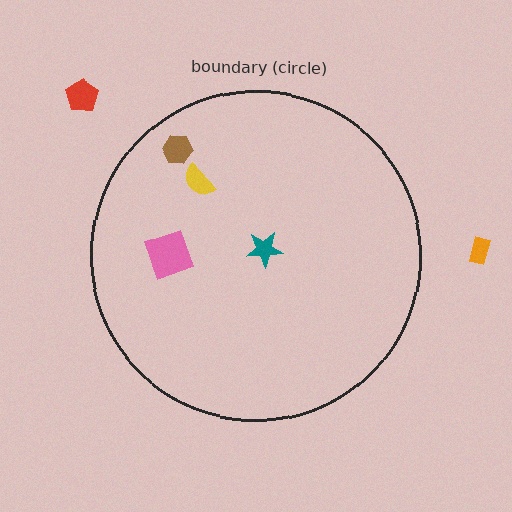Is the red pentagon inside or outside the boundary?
Outside.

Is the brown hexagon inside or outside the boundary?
Inside.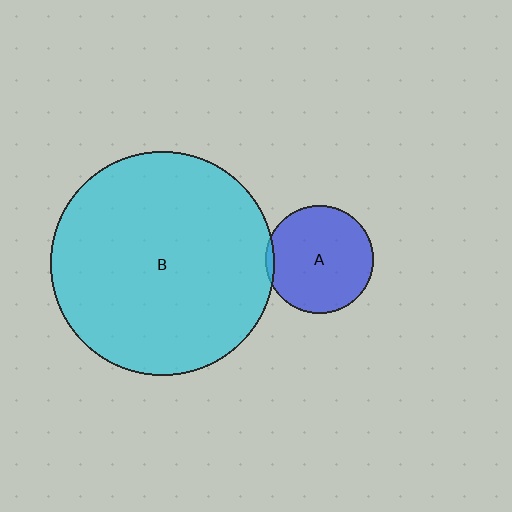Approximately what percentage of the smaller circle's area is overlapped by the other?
Approximately 5%.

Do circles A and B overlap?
Yes.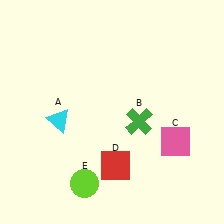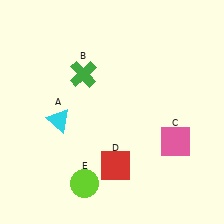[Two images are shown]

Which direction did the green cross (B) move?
The green cross (B) moved left.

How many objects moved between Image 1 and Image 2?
1 object moved between the two images.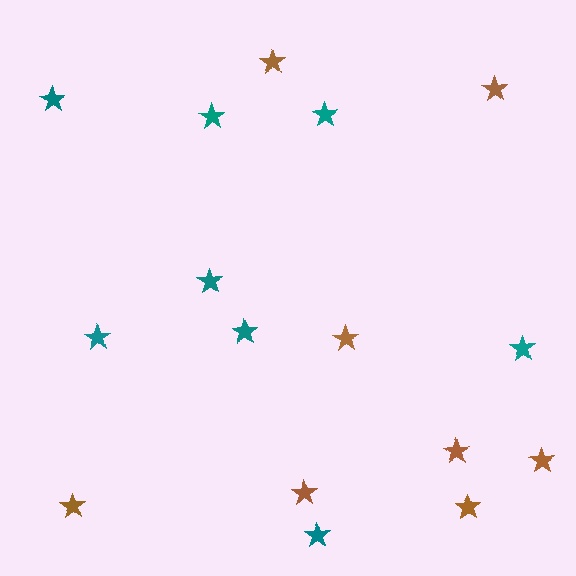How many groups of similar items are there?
There are 2 groups: one group of brown stars (8) and one group of teal stars (8).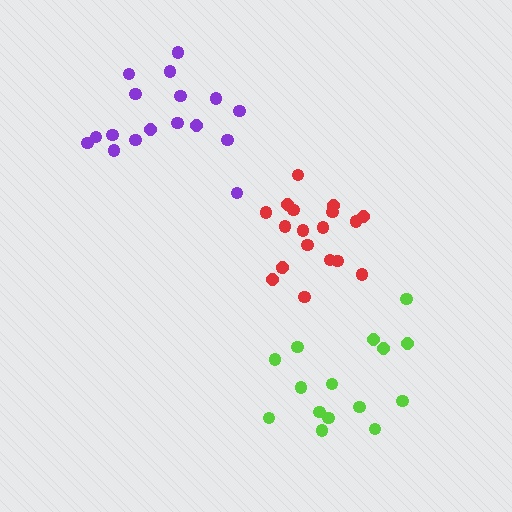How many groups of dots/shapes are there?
There are 3 groups.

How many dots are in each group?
Group 1: 17 dots, Group 2: 19 dots, Group 3: 15 dots (51 total).